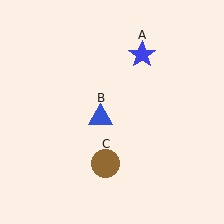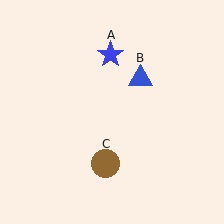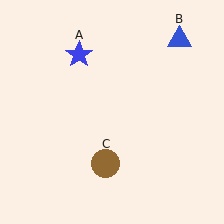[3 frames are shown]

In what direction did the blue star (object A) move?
The blue star (object A) moved left.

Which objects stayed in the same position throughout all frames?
Brown circle (object C) remained stationary.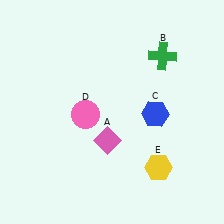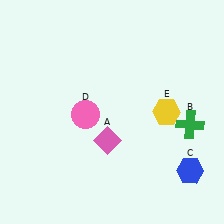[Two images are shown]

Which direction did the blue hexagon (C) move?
The blue hexagon (C) moved down.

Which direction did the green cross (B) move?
The green cross (B) moved down.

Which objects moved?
The objects that moved are: the green cross (B), the blue hexagon (C), the yellow hexagon (E).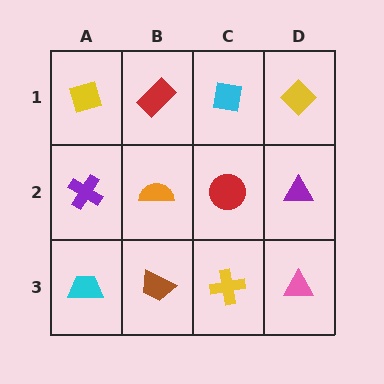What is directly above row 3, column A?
A purple cross.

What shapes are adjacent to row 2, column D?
A yellow diamond (row 1, column D), a pink triangle (row 3, column D), a red circle (row 2, column C).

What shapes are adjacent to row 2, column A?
A yellow diamond (row 1, column A), a cyan trapezoid (row 3, column A), an orange semicircle (row 2, column B).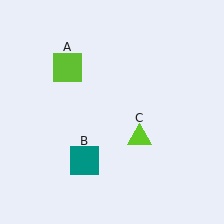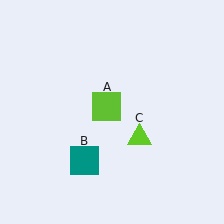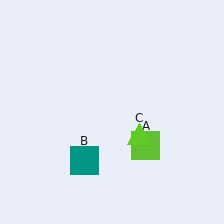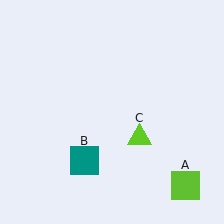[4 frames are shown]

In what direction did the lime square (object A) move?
The lime square (object A) moved down and to the right.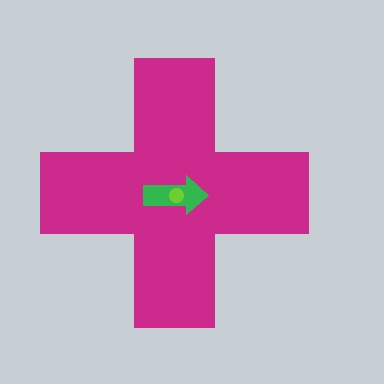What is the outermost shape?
The magenta cross.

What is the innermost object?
The lime circle.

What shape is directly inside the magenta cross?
The green arrow.